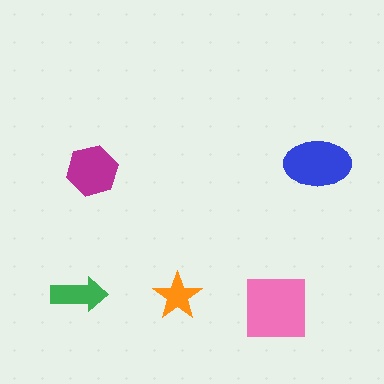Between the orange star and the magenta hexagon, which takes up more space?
The magenta hexagon.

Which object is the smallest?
The orange star.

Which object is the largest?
The pink square.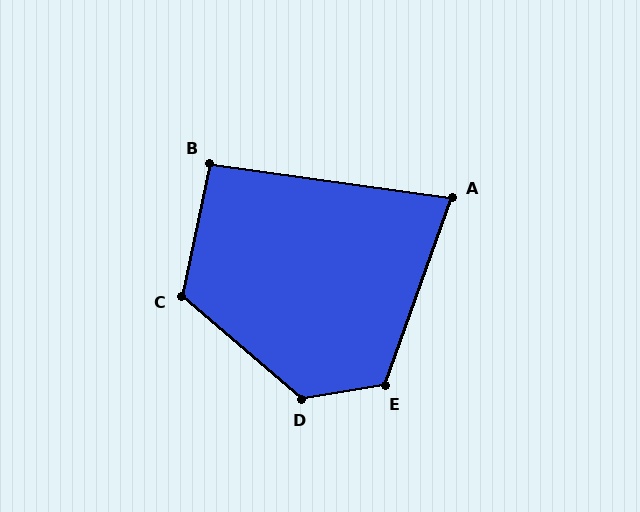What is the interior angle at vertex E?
Approximately 120 degrees (obtuse).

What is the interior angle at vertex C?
Approximately 119 degrees (obtuse).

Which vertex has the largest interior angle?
D, at approximately 130 degrees.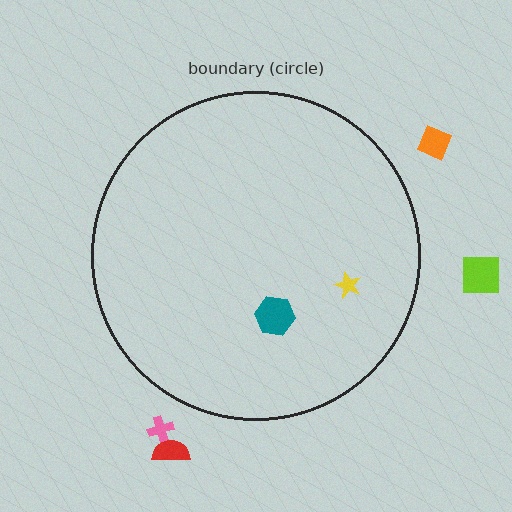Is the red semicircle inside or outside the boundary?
Outside.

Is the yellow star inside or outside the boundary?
Inside.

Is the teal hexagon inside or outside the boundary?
Inside.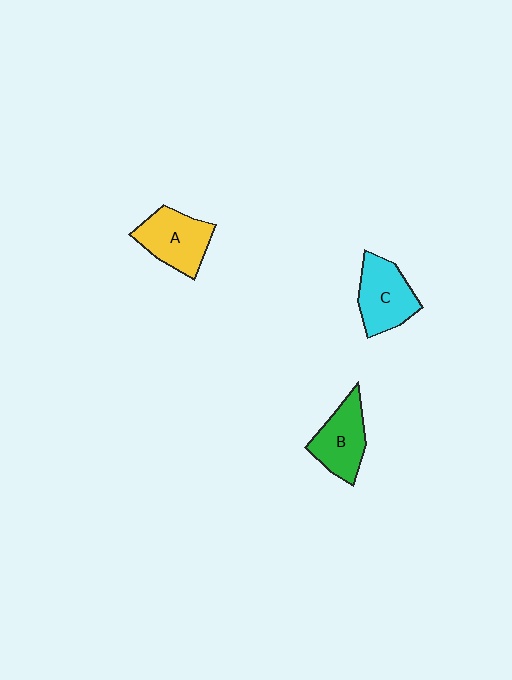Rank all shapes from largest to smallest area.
From largest to smallest: C (cyan), A (yellow), B (green).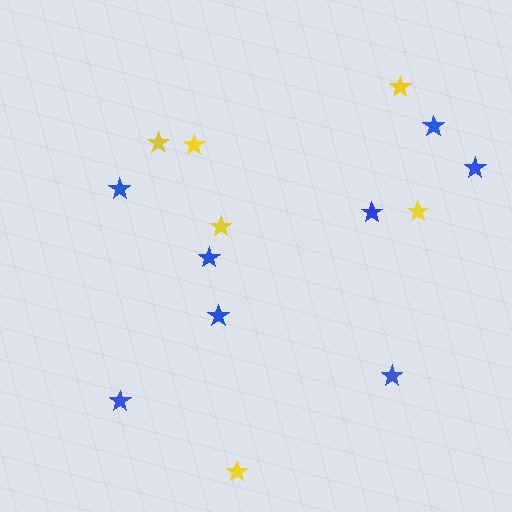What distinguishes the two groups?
There are 2 groups: one group of blue stars (8) and one group of yellow stars (6).